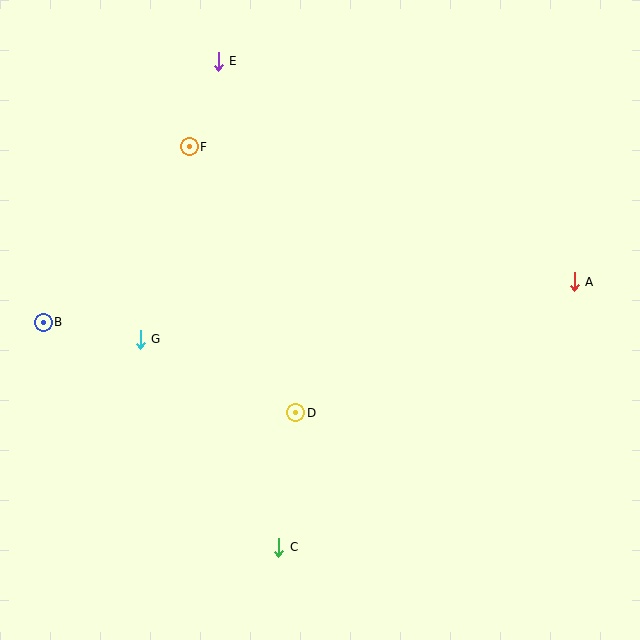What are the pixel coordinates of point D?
Point D is at (296, 413).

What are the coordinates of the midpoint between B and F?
The midpoint between B and F is at (116, 235).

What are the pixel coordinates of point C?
Point C is at (279, 547).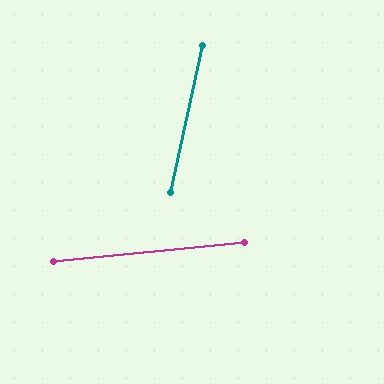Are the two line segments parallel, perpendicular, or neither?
Neither parallel nor perpendicular — they differ by about 72°.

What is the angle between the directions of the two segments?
Approximately 72 degrees.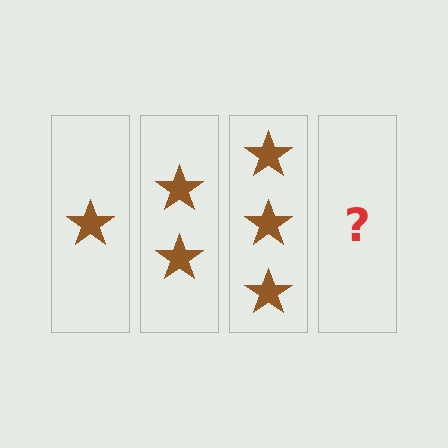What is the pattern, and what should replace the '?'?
The pattern is that each step adds one more star. The '?' should be 4 stars.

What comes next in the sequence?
The next element should be 4 stars.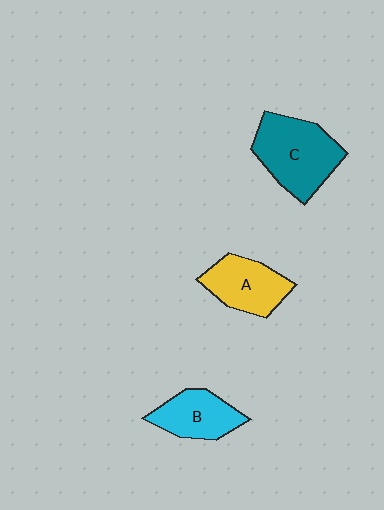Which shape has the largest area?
Shape C (teal).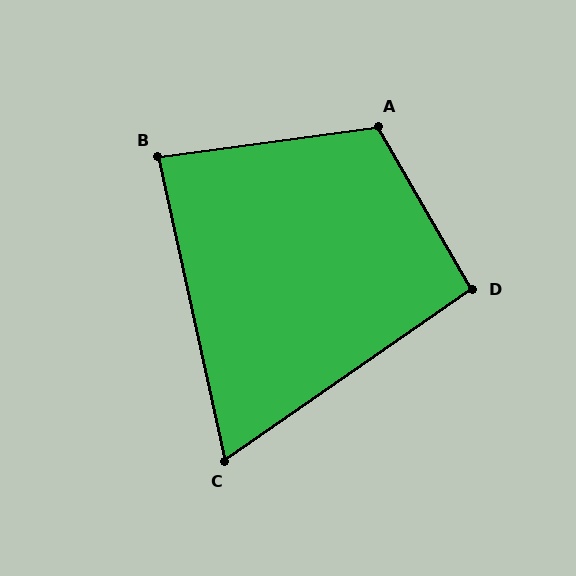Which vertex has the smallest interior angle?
C, at approximately 68 degrees.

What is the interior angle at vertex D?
Approximately 95 degrees (approximately right).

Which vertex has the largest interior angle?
A, at approximately 112 degrees.